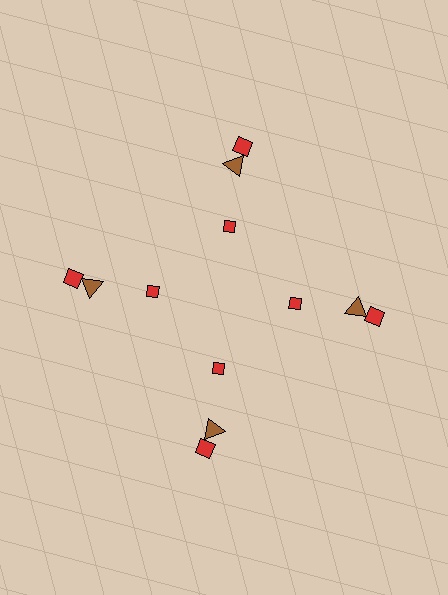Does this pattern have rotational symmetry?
Yes, this pattern has 4-fold rotational symmetry. It looks the same after rotating 90 degrees around the center.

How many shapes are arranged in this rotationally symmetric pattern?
There are 12 shapes, arranged in 4 groups of 3.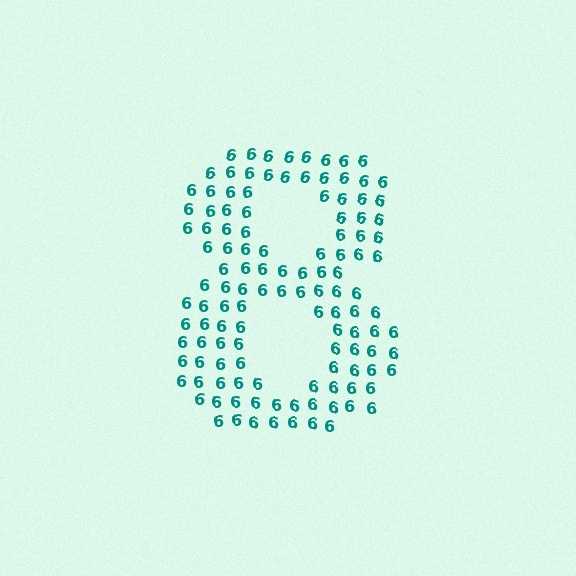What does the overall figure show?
The overall figure shows the digit 8.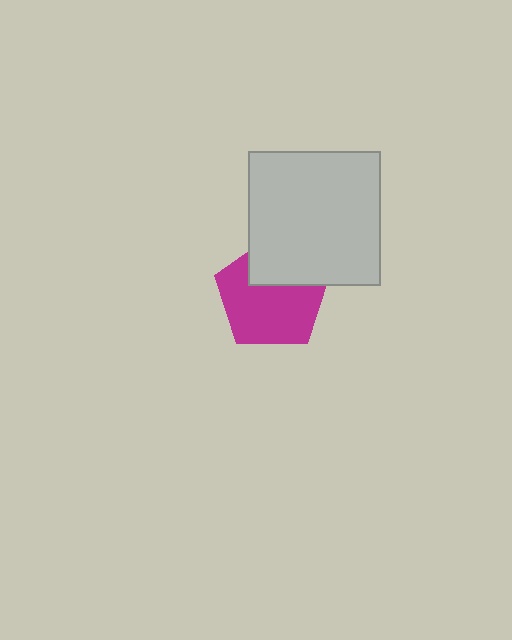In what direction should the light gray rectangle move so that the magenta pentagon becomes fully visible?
The light gray rectangle should move up. That is the shortest direction to clear the overlap and leave the magenta pentagon fully visible.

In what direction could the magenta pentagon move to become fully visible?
The magenta pentagon could move down. That would shift it out from behind the light gray rectangle entirely.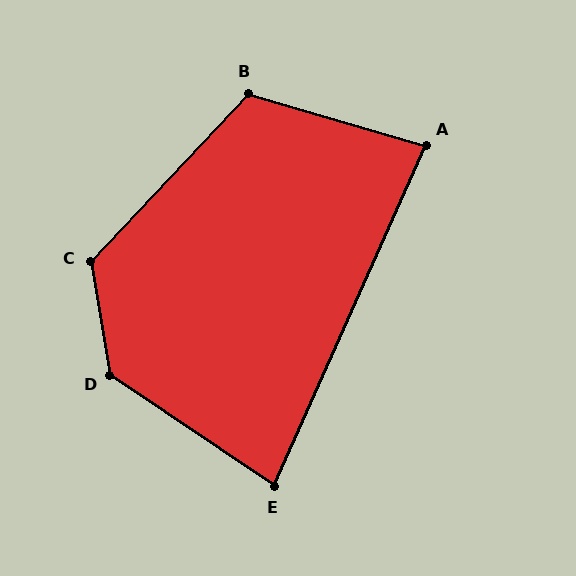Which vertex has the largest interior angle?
D, at approximately 133 degrees.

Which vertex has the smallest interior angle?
E, at approximately 80 degrees.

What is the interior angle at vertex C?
Approximately 128 degrees (obtuse).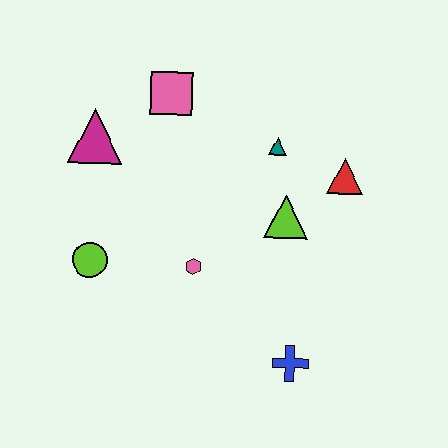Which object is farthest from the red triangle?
The lime circle is farthest from the red triangle.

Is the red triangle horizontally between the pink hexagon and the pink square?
No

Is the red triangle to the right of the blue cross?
Yes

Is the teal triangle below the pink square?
Yes